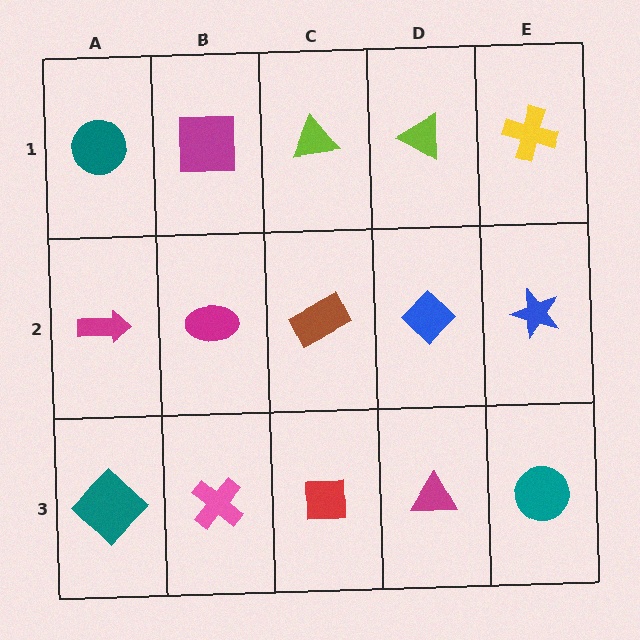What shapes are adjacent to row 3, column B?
A magenta ellipse (row 2, column B), a teal diamond (row 3, column A), a red square (row 3, column C).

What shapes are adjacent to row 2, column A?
A teal circle (row 1, column A), a teal diamond (row 3, column A), a magenta ellipse (row 2, column B).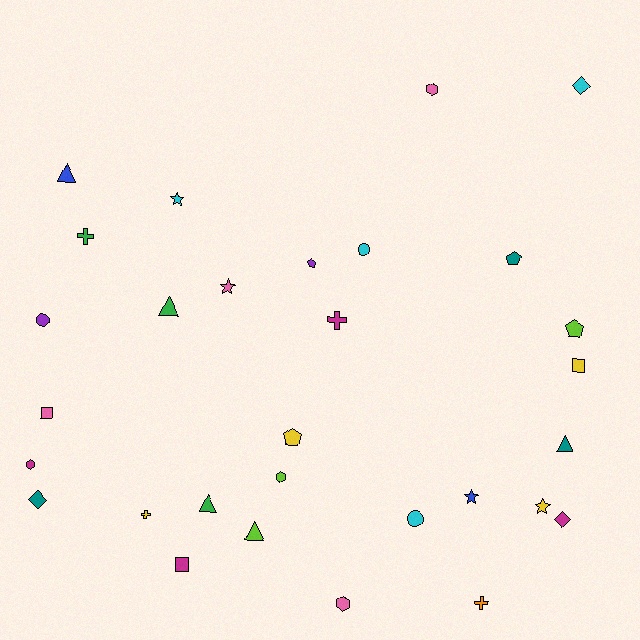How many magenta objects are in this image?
There are 4 magenta objects.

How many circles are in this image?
There are 3 circles.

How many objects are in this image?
There are 30 objects.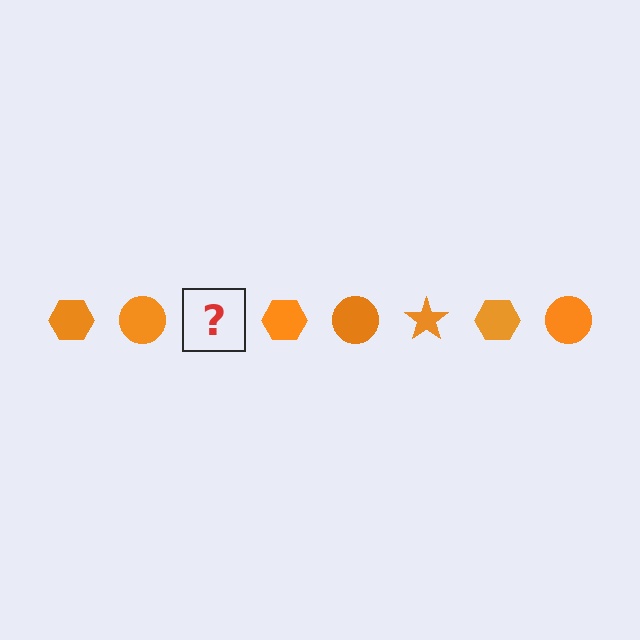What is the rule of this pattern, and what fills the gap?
The rule is that the pattern cycles through hexagon, circle, star shapes in orange. The gap should be filled with an orange star.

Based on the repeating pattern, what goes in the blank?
The blank should be an orange star.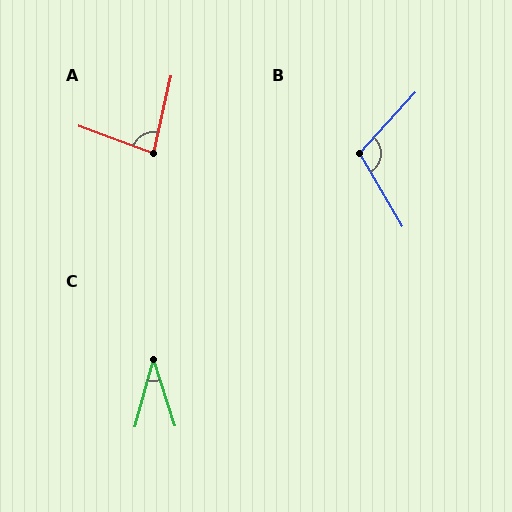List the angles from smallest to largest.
C (33°), A (82°), B (107°).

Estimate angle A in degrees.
Approximately 82 degrees.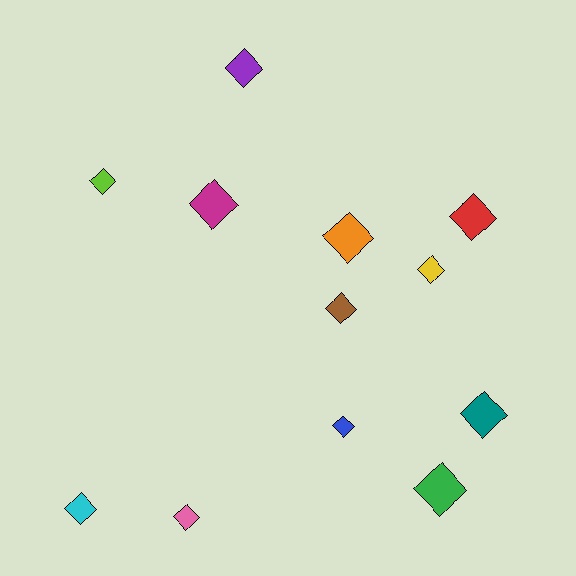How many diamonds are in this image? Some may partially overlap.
There are 12 diamonds.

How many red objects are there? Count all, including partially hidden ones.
There is 1 red object.